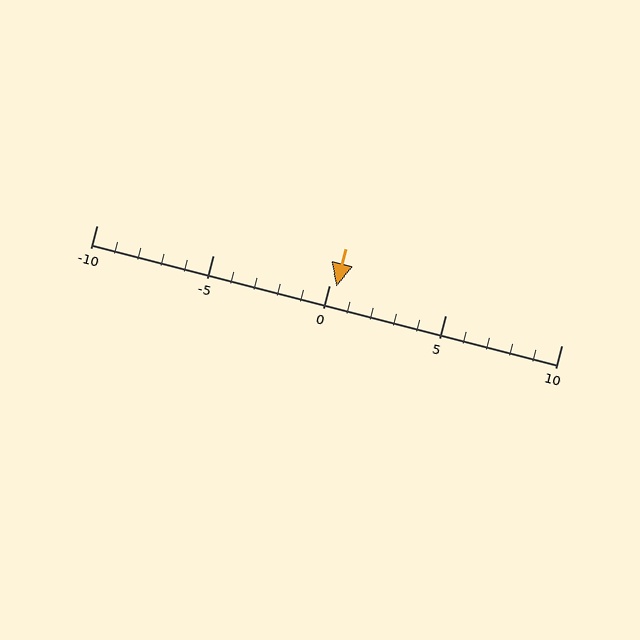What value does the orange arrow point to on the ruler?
The orange arrow points to approximately 0.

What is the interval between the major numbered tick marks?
The major tick marks are spaced 5 units apart.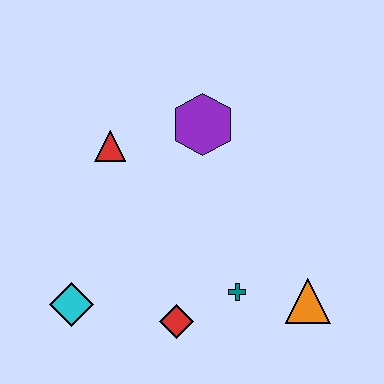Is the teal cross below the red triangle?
Yes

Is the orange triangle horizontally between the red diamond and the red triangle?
No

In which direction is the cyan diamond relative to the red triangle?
The cyan diamond is below the red triangle.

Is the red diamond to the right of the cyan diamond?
Yes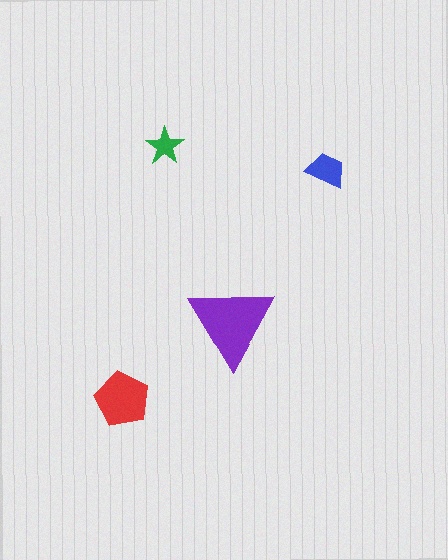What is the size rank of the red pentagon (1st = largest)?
2nd.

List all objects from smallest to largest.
The green star, the blue trapezoid, the red pentagon, the purple triangle.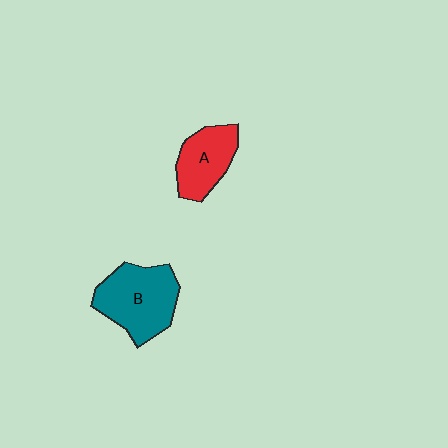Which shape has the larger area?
Shape B (teal).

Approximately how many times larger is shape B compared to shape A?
Approximately 1.5 times.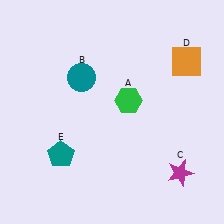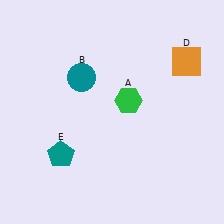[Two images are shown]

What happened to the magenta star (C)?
The magenta star (C) was removed in Image 2. It was in the bottom-right area of Image 1.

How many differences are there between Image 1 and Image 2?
There is 1 difference between the two images.